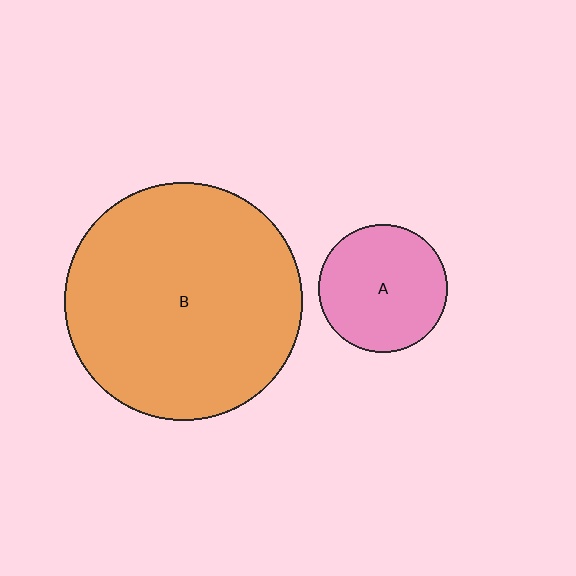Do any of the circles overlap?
No, none of the circles overlap.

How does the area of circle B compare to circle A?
Approximately 3.4 times.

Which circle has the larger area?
Circle B (orange).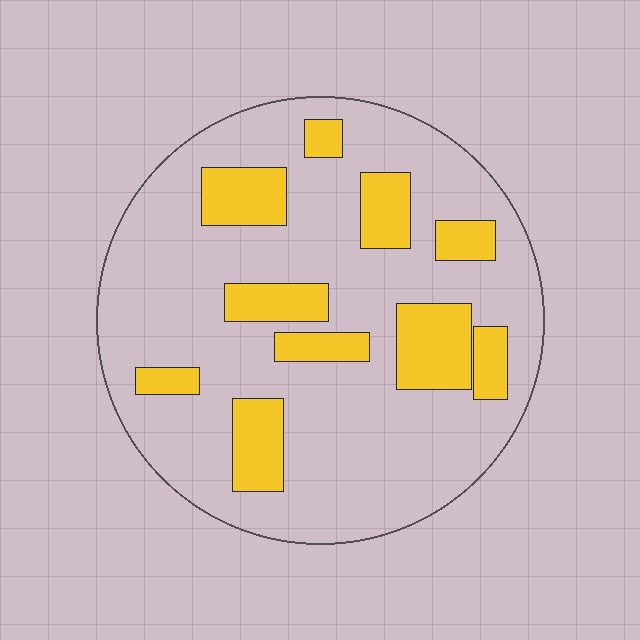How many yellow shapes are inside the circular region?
10.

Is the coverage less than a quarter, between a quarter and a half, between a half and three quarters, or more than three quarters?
Less than a quarter.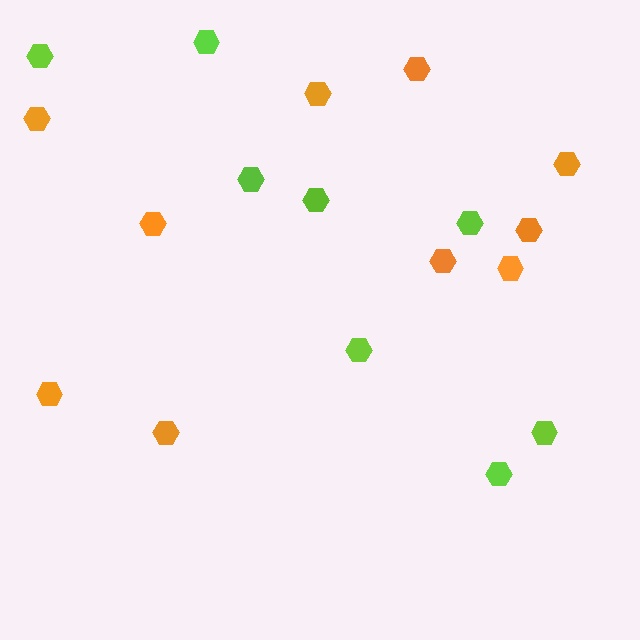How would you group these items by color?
There are 2 groups: one group of orange hexagons (10) and one group of lime hexagons (8).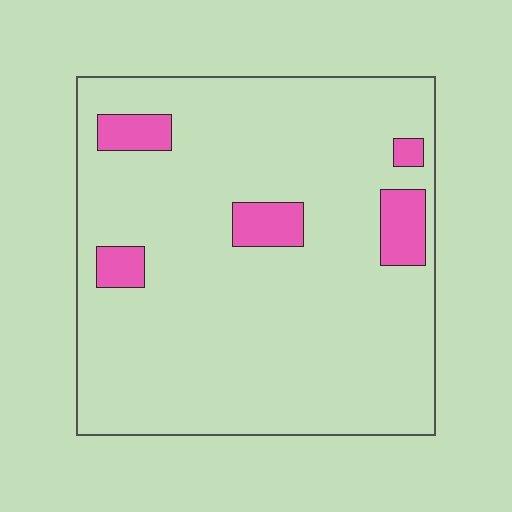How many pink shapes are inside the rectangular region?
5.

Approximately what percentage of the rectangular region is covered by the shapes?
Approximately 10%.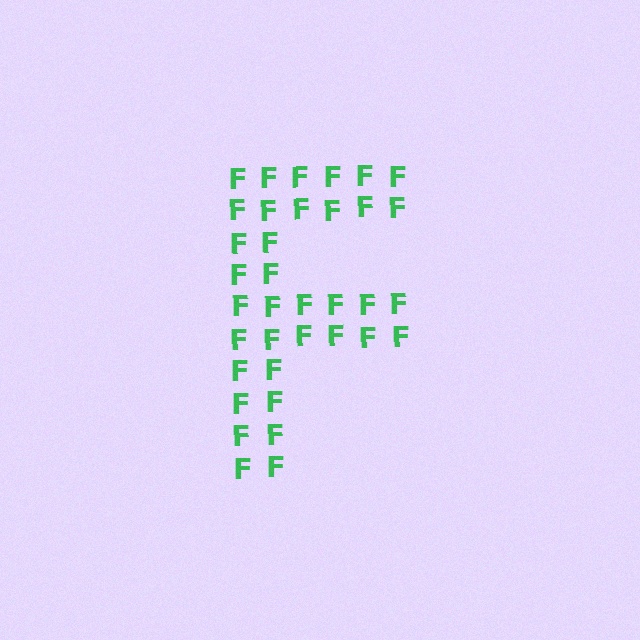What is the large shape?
The large shape is the letter F.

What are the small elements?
The small elements are letter F's.